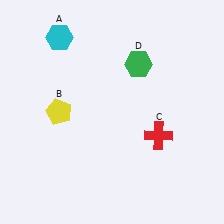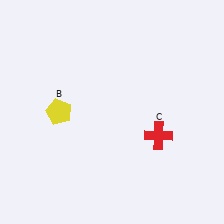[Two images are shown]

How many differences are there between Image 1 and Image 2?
There are 2 differences between the two images.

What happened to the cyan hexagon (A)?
The cyan hexagon (A) was removed in Image 2. It was in the top-left area of Image 1.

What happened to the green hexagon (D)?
The green hexagon (D) was removed in Image 2. It was in the top-right area of Image 1.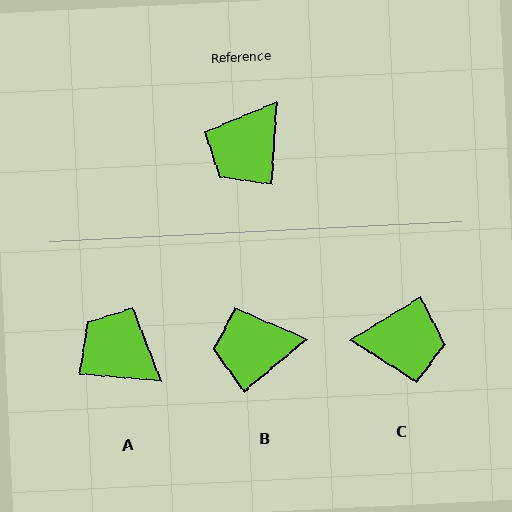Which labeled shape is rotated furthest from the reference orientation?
C, about 125 degrees away.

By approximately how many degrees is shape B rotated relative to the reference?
Approximately 46 degrees clockwise.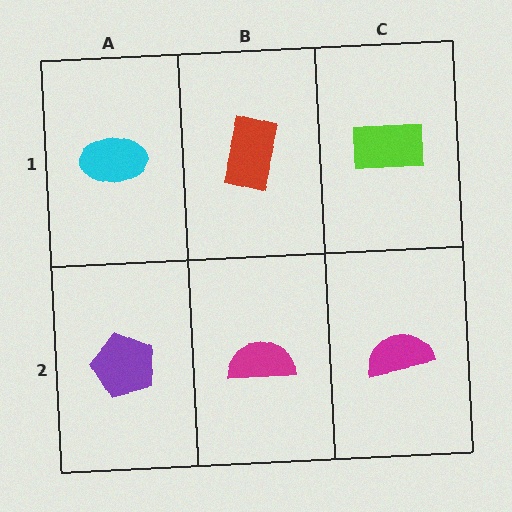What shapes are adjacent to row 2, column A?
A cyan ellipse (row 1, column A), a magenta semicircle (row 2, column B).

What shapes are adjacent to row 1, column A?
A purple pentagon (row 2, column A), a red rectangle (row 1, column B).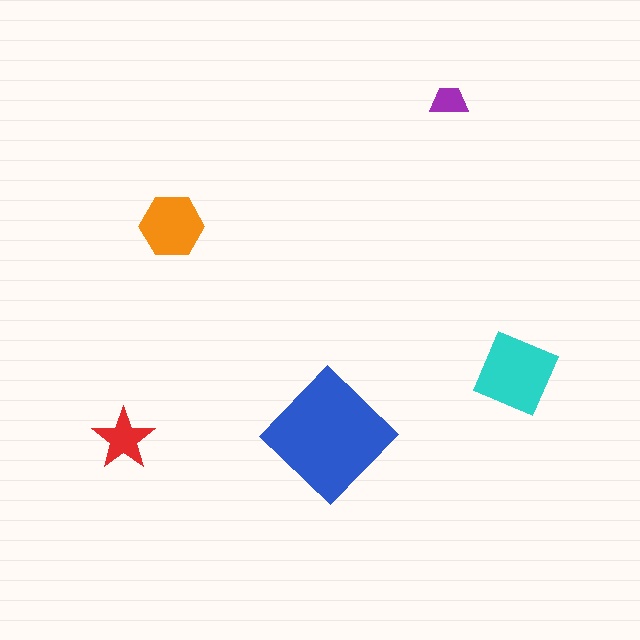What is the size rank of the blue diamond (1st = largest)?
1st.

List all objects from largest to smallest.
The blue diamond, the cyan diamond, the orange hexagon, the red star, the purple trapezoid.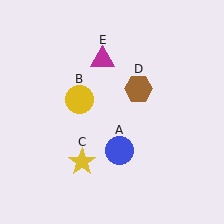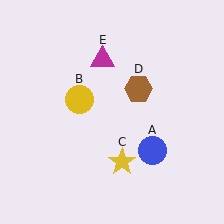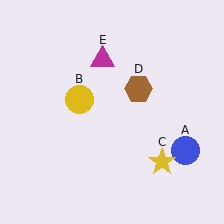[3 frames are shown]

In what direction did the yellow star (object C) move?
The yellow star (object C) moved right.